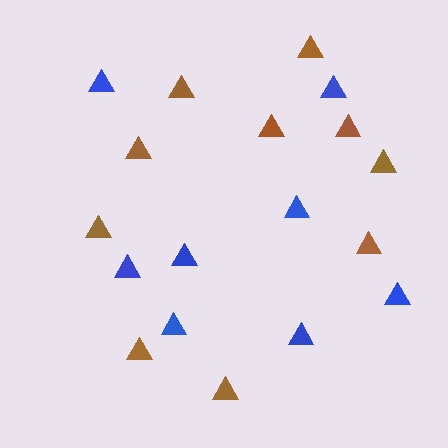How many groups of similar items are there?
There are 2 groups: one group of brown triangles (10) and one group of blue triangles (8).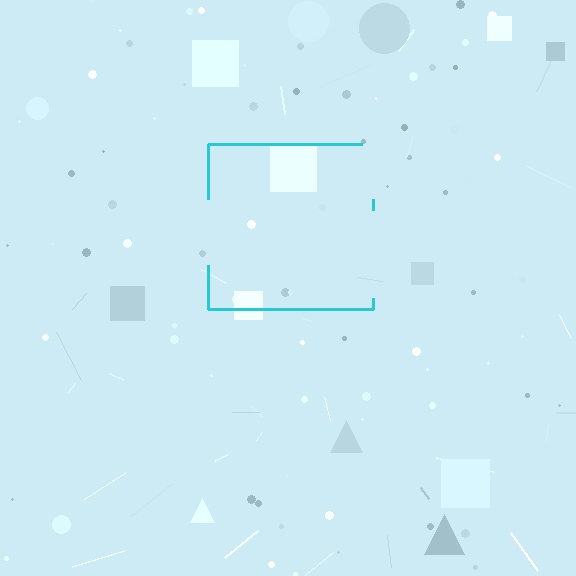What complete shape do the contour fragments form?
The contour fragments form a square.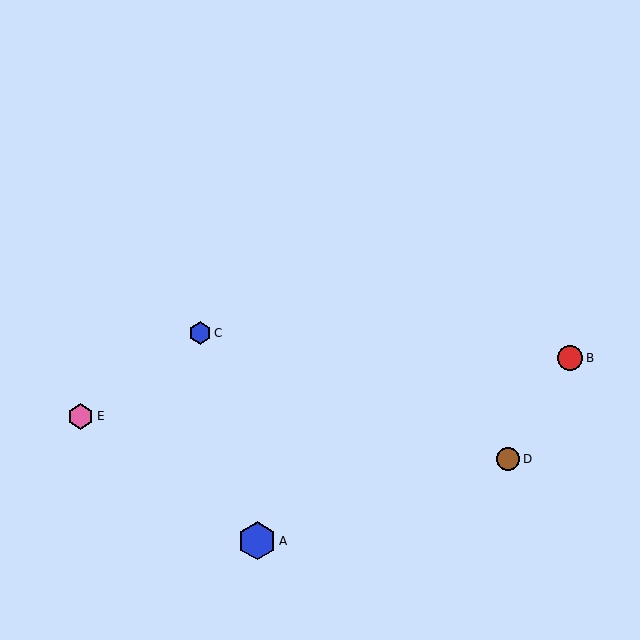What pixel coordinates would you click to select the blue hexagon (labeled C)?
Click at (200, 333) to select the blue hexagon C.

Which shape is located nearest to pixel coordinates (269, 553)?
The blue hexagon (labeled A) at (257, 541) is nearest to that location.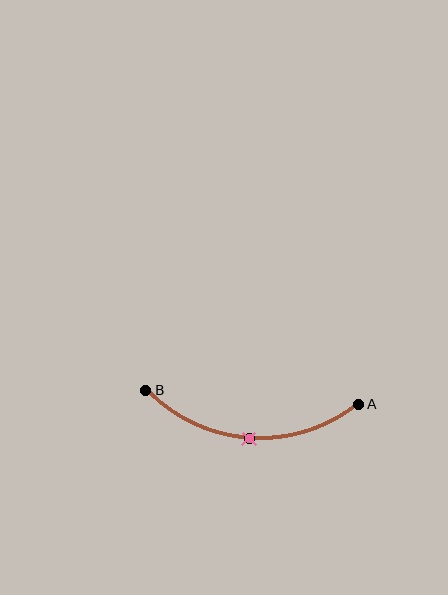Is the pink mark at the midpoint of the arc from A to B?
Yes. The pink mark lies on the arc at equal arc-length from both A and B — it is the arc midpoint.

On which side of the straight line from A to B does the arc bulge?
The arc bulges below the straight line connecting A and B.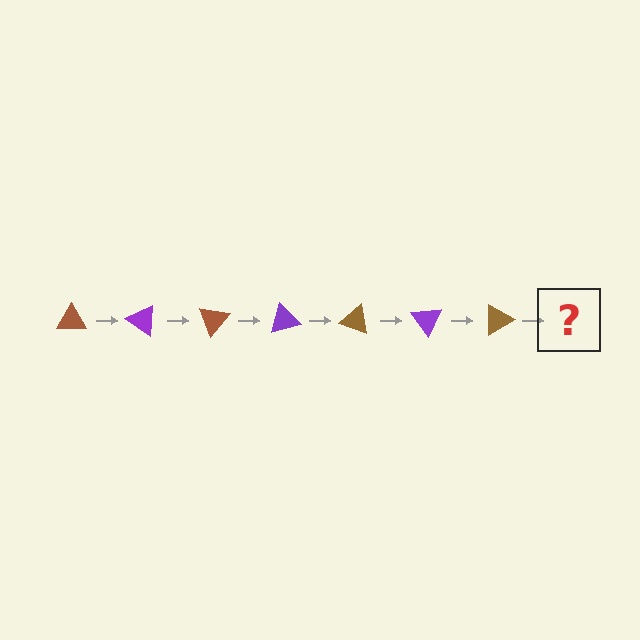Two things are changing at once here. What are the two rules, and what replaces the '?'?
The two rules are that it rotates 35 degrees each step and the color cycles through brown and purple. The '?' should be a purple triangle, rotated 245 degrees from the start.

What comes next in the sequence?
The next element should be a purple triangle, rotated 245 degrees from the start.